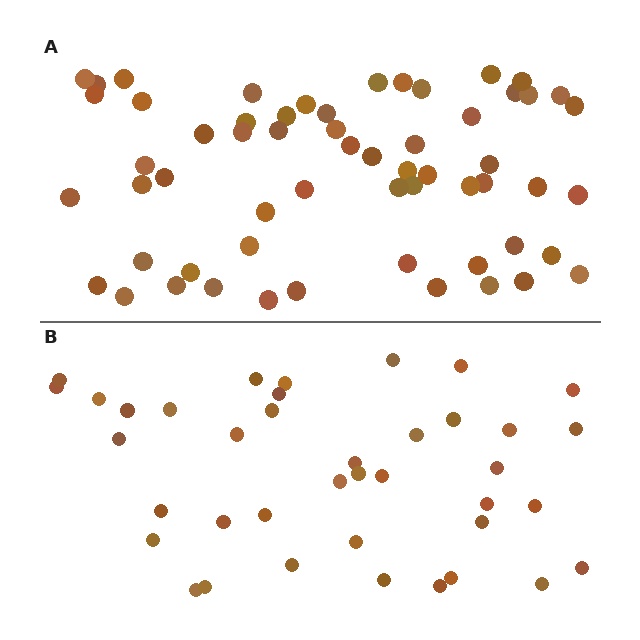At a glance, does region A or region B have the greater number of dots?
Region A (the top region) has more dots.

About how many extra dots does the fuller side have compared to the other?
Region A has approximately 20 more dots than region B.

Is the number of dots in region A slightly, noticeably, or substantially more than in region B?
Region A has substantially more. The ratio is roughly 1.5 to 1.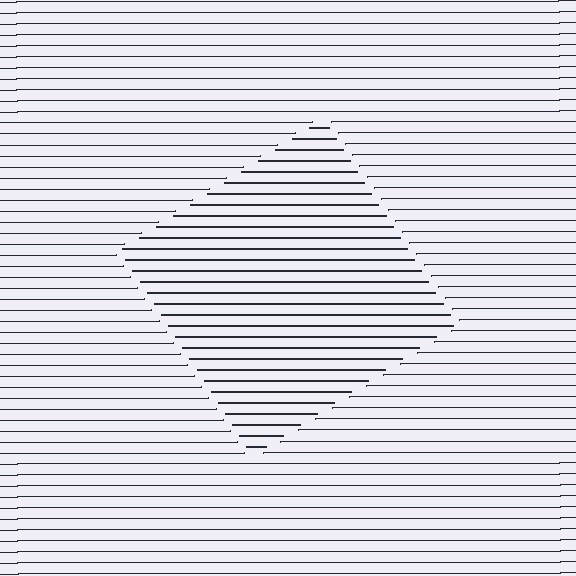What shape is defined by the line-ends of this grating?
An illusory square. The interior of the shape contains the same grating, shifted by half a period — the contour is defined by the phase discontinuity where line-ends from the inner and outer gratings abut.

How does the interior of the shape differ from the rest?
The interior of the shape contains the same grating, shifted by half a period — the contour is defined by the phase discontinuity where line-ends from the inner and outer gratings abut.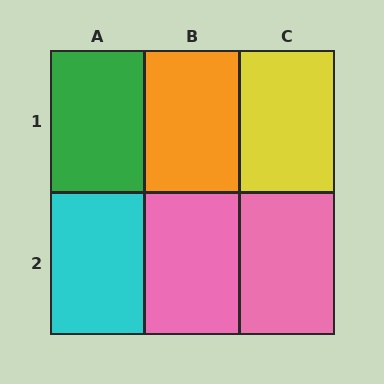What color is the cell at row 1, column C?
Yellow.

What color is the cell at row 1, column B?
Orange.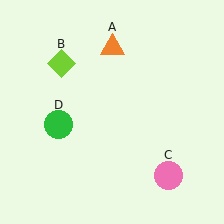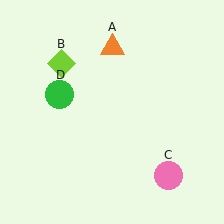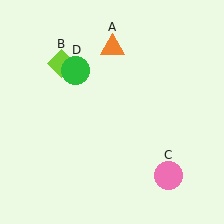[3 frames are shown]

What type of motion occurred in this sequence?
The green circle (object D) rotated clockwise around the center of the scene.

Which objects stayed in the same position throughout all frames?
Orange triangle (object A) and lime diamond (object B) and pink circle (object C) remained stationary.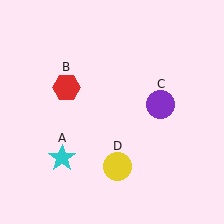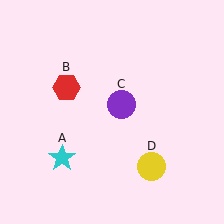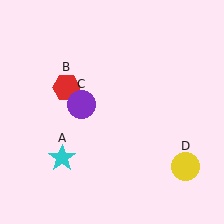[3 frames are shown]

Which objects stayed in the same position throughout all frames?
Cyan star (object A) and red hexagon (object B) remained stationary.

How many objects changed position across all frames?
2 objects changed position: purple circle (object C), yellow circle (object D).